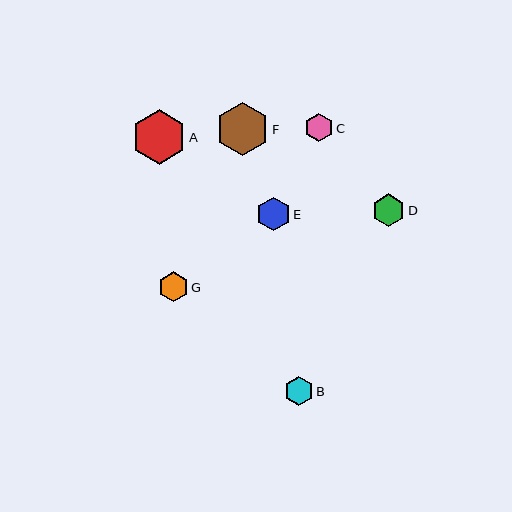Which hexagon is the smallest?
Hexagon C is the smallest with a size of approximately 28 pixels.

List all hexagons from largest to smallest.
From largest to smallest: A, F, E, D, G, B, C.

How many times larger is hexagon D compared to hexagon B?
Hexagon D is approximately 1.1 times the size of hexagon B.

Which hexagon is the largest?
Hexagon A is the largest with a size of approximately 55 pixels.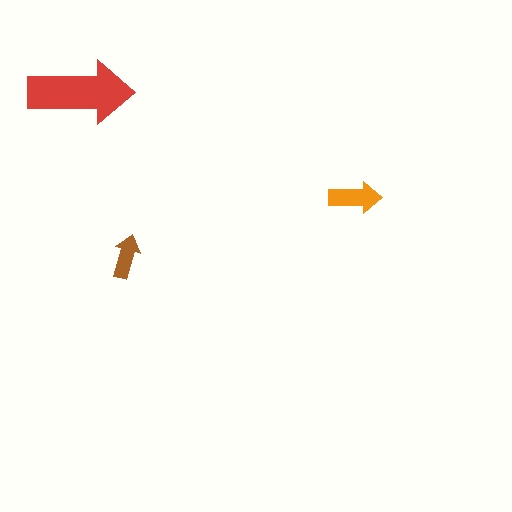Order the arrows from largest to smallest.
the red one, the orange one, the brown one.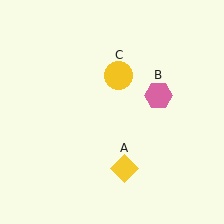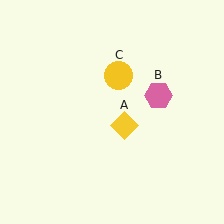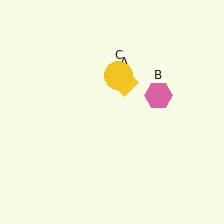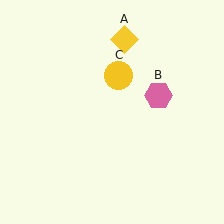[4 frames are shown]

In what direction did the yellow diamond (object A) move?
The yellow diamond (object A) moved up.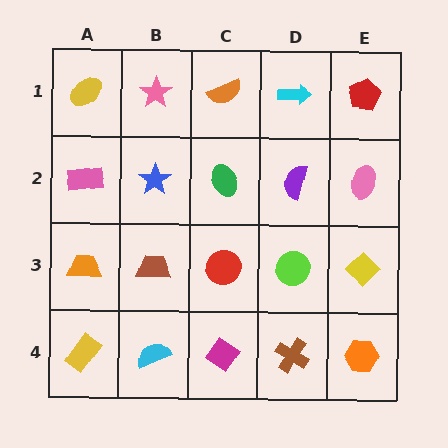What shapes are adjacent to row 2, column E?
A red pentagon (row 1, column E), a yellow diamond (row 3, column E), a purple semicircle (row 2, column D).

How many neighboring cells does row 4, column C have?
3.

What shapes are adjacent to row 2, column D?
A cyan arrow (row 1, column D), a lime circle (row 3, column D), a green ellipse (row 2, column C), a pink ellipse (row 2, column E).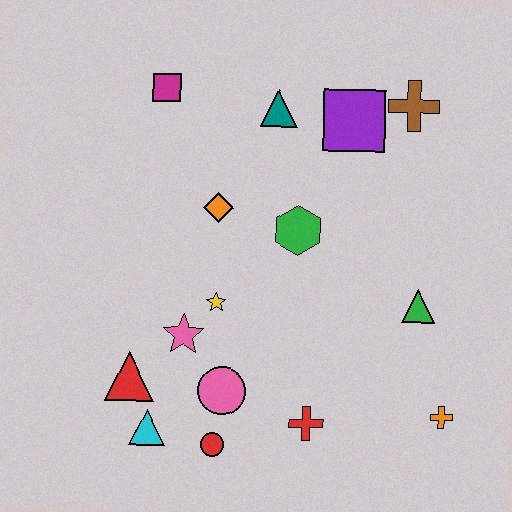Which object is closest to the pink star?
The yellow star is closest to the pink star.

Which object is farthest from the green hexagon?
The cyan triangle is farthest from the green hexagon.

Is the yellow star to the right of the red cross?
No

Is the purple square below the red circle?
No